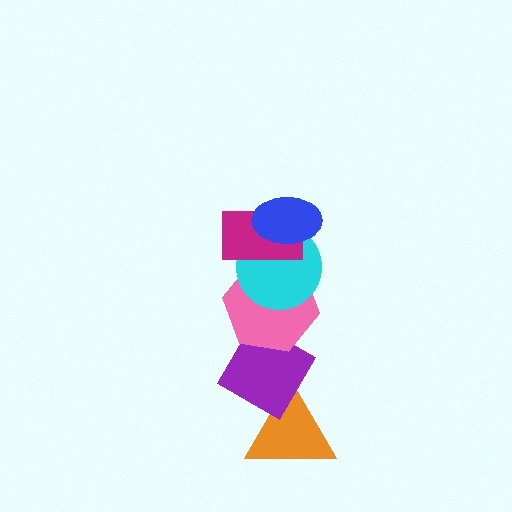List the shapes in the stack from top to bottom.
From top to bottom: the blue ellipse, the magenta rectangle, the cyan circle, the pink hexagon, the purple diamond, the orange triangle.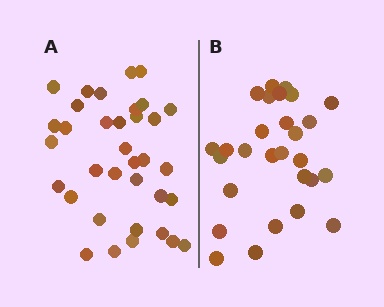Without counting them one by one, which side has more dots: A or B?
Region A (the left region) has more dots.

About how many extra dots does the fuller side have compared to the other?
Region A has roughly 8 or so more dots than region B.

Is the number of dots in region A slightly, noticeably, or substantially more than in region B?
Region A has noticeably more, but not dramatically so. The ratio is roughly 1.2 to 1.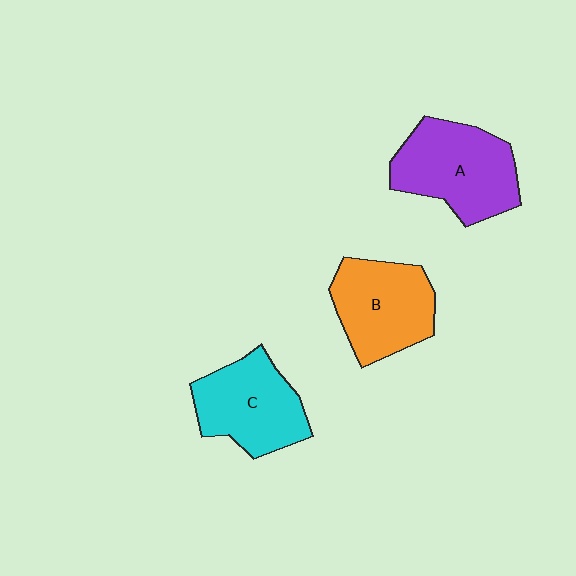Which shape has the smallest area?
Shape C (cyan).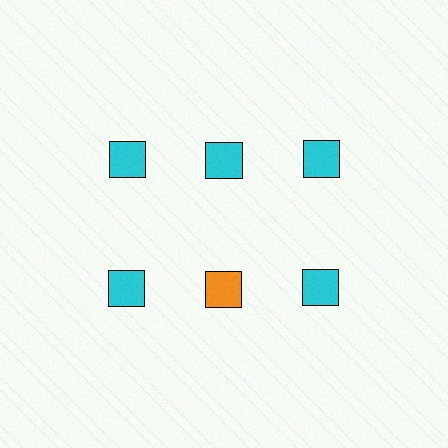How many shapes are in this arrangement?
There are 6 shapes arranged in a grid pattern.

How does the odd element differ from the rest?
It has a different color: orange instead of cyan.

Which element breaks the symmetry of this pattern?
The orange square in the second row, second from left column breaks the symmetry. All other shapes are cyan squares.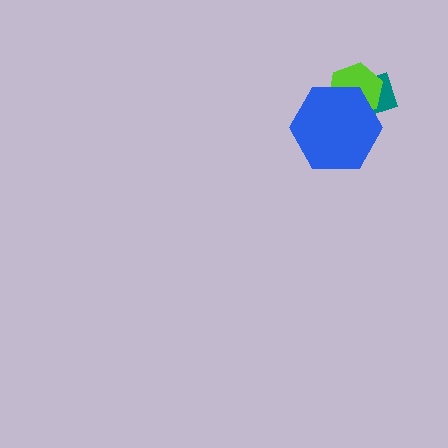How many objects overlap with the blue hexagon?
2 objects overlap with the blue hexagon.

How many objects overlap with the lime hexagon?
2 objects overlap with the lime hexagon.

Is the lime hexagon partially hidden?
Yes, it is partially covered by another shape.